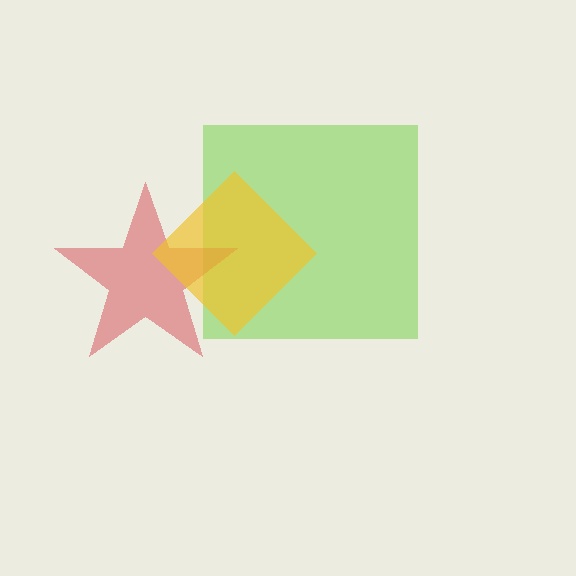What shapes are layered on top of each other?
The layered shapes are: a lime square, a red star, a yellow diamond.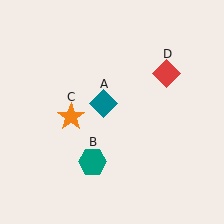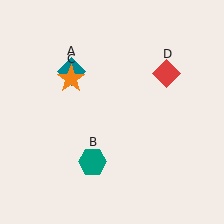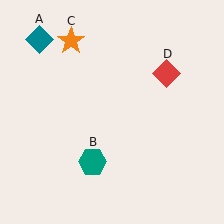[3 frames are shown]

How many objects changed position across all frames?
2 objects changed position: teal diamond (object A), orange star (object C).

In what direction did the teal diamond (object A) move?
The teal diamond (object A) moved up and to the left.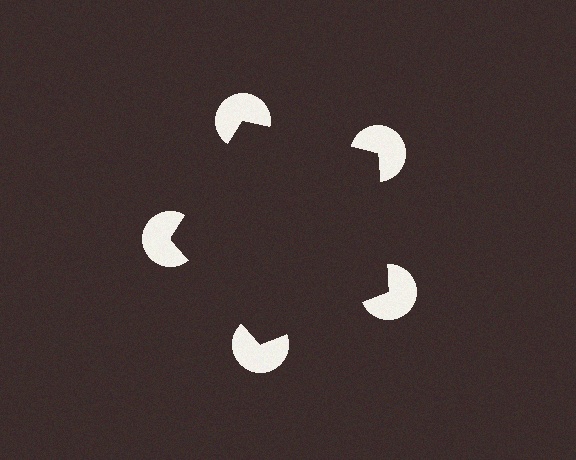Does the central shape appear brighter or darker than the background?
It typically appears slightly darker than the background, even though no actual brightness change is drawn.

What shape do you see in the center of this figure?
An illusory pentagon — its edges are inferred from the aligned wedge cuts in the pac-man discs, not physically drawn.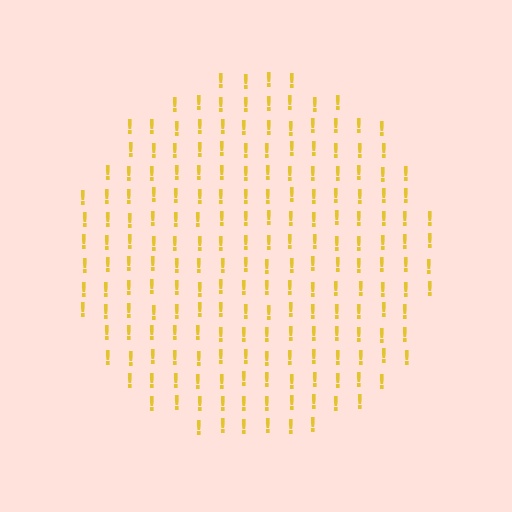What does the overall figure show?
The overall figure shows a circle.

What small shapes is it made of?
It is made of small exclamation marks.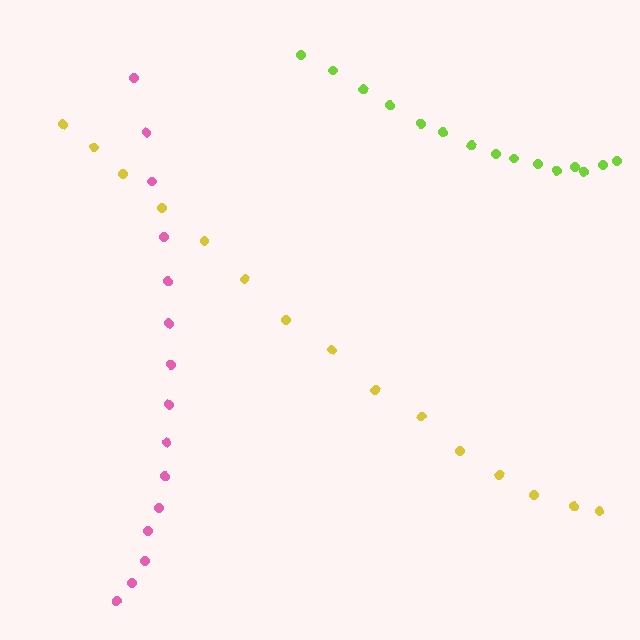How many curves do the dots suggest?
There are 3 distinct paths.